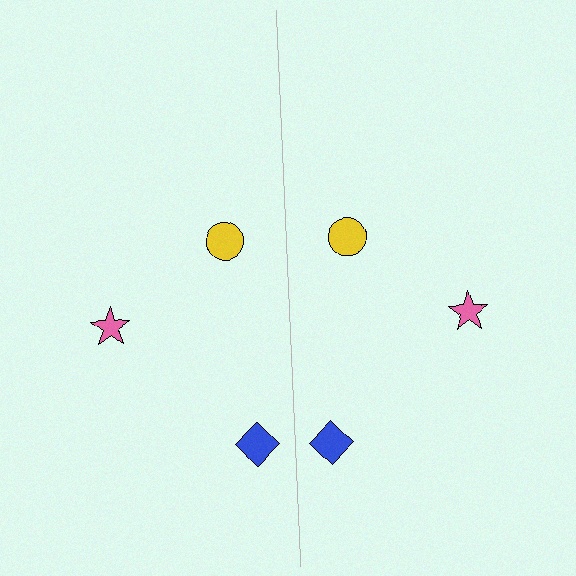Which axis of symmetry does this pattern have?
The pattern has a vertical axis of symmetry running through the center of the image.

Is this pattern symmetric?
Yes, this pattern has bilateral (reflection) symmetry.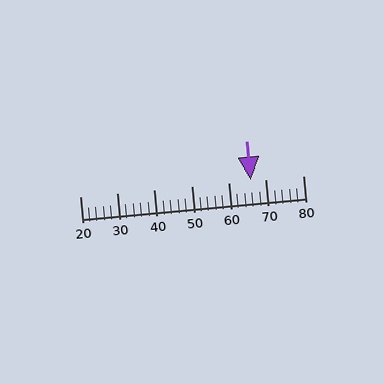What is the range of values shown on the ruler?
The ruler shows values from 20 to 80.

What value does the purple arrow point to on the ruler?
The purple arrow points to approximately 66.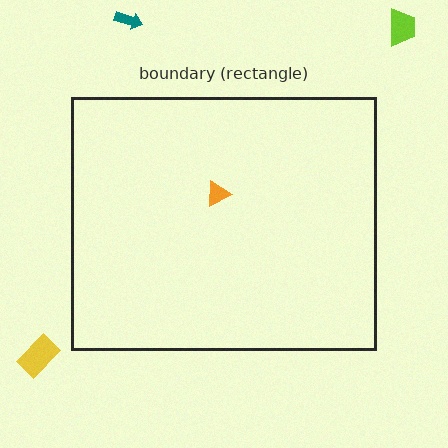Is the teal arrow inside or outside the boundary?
Outside.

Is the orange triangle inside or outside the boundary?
Inside.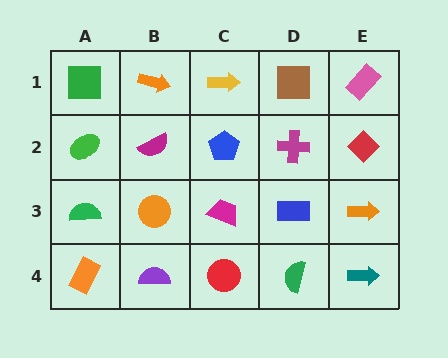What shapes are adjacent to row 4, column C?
A magenta trapezoid (row 3, column C), a purple semicircle (row 4, column B), a green semicircle (row 4, column D).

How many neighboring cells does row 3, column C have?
4.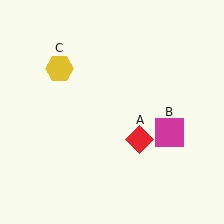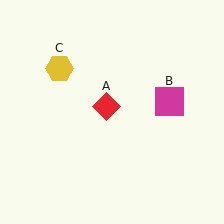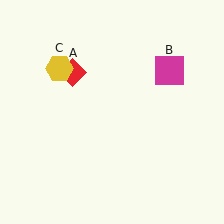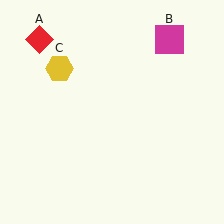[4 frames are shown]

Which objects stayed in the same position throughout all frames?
Yellow hexagon (object C) remained stationary.